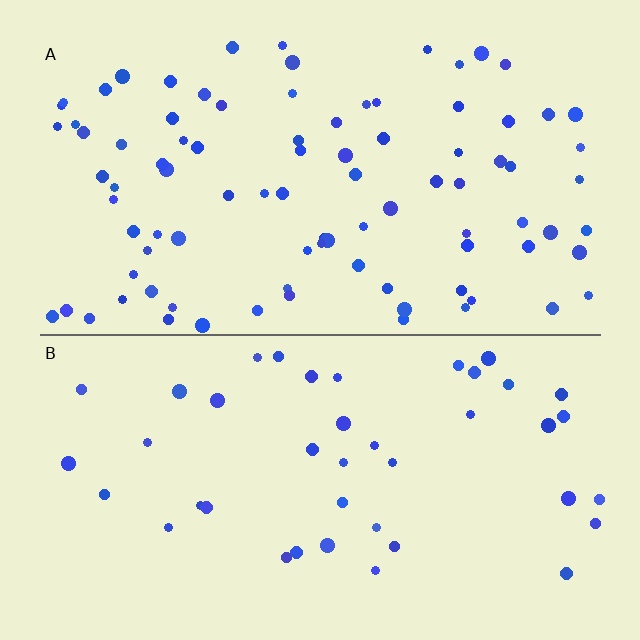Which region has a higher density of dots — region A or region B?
A (the top).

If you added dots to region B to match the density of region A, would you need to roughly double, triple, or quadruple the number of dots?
Approximately double.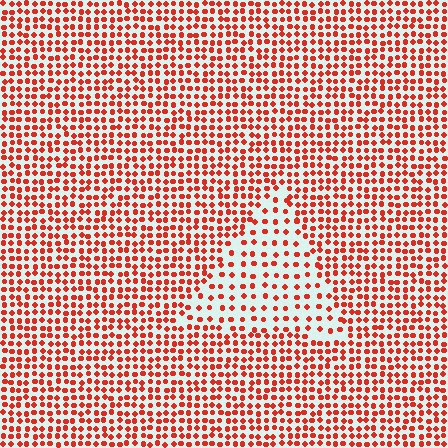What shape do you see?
I see a triangle.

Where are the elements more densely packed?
The elements are more densely packed outside the triangle boundary.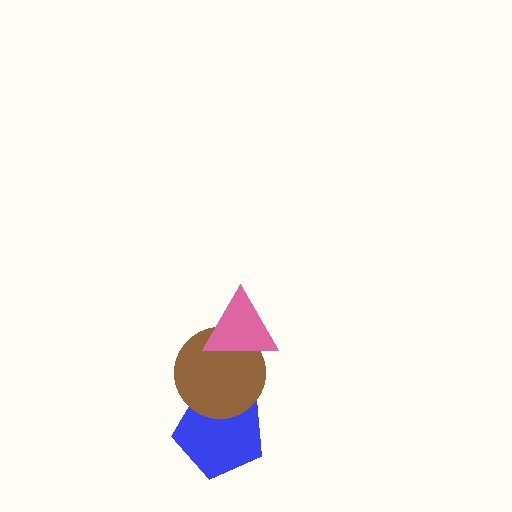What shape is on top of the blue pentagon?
The brown circle is on top of the blue pentagon.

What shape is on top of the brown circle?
The pink triangle is on top of the brown circle.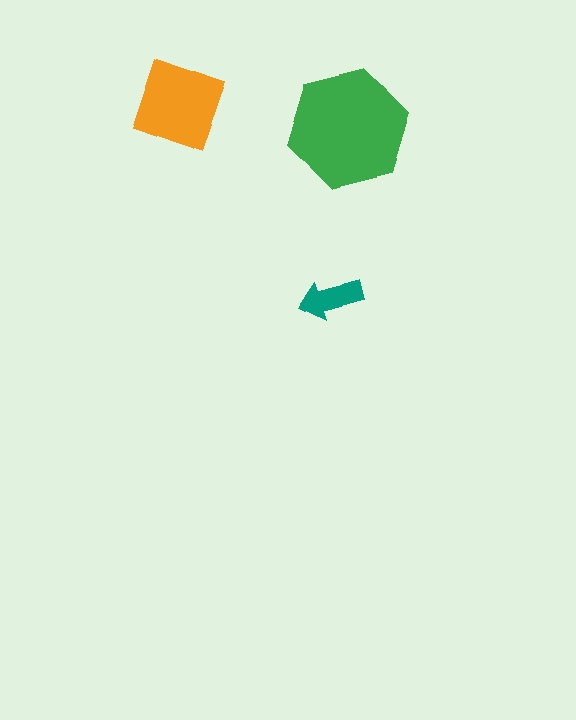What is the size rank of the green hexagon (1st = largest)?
1st.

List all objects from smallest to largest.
The teal arrow, the orange diamond, the green hexagon.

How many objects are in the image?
There are 3 objects in the image.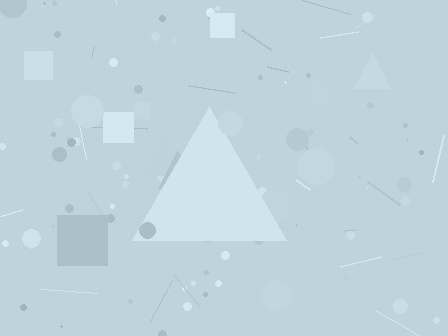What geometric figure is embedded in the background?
A triangle is embedded in the background.